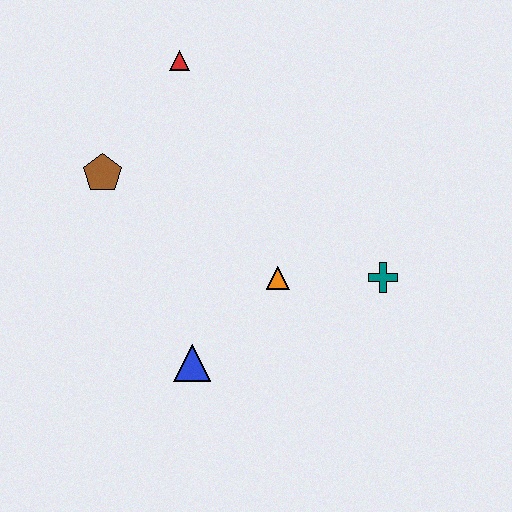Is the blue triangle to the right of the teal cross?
No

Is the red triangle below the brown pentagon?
No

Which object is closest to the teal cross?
The orange triangle is closest to the teal cross.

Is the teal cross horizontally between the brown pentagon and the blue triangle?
No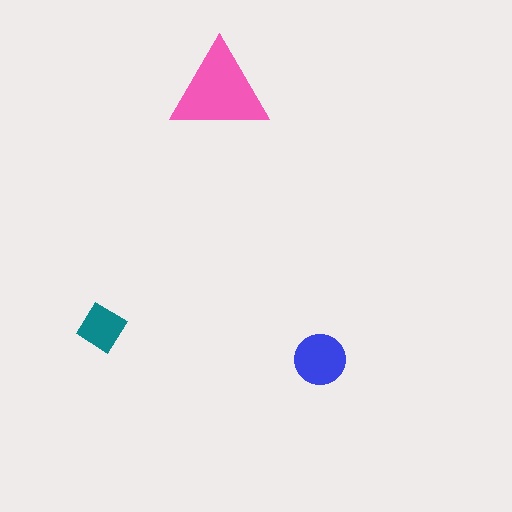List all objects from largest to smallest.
The pink triangle, the blue circle, the teal diamond.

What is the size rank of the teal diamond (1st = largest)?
3rd.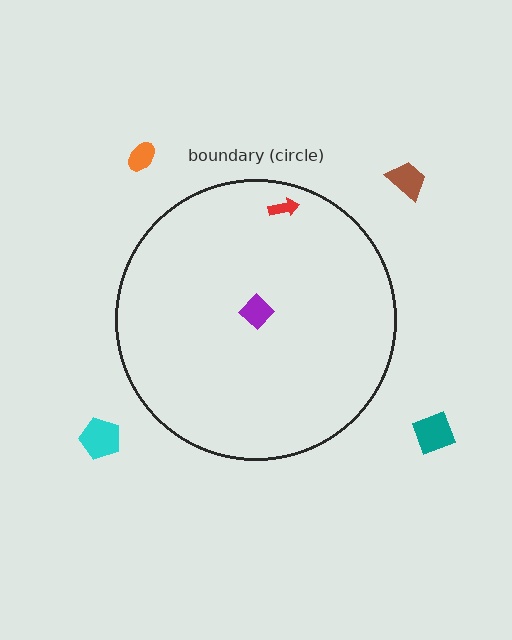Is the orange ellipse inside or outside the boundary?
Outside.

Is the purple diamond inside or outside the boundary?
Inside.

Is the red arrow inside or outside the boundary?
Inside.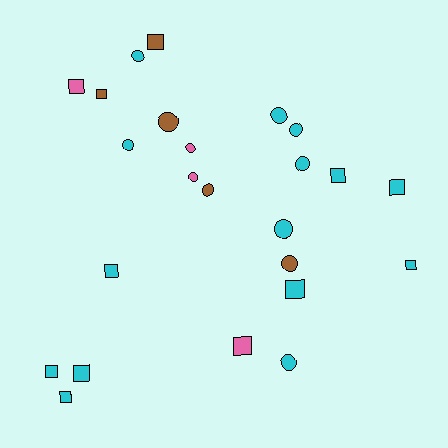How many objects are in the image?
There are 24 objects.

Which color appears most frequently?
Cyan, with 15 objects.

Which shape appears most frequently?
Circle, with 12 objects.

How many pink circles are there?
There are 2 pink circles.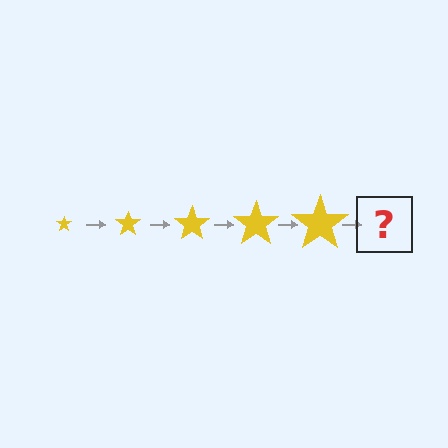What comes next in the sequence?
The next element should be a yellow star, larger than the previous one.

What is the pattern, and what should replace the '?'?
The pattern is that the star gets progressively larger each step. The '?' should be a yellow star, larger than the previous one.